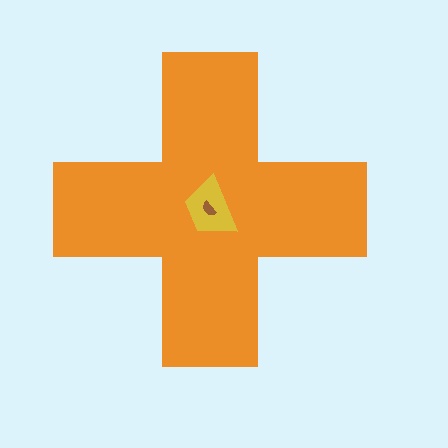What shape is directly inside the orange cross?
The yellow trapezoid.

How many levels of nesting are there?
3.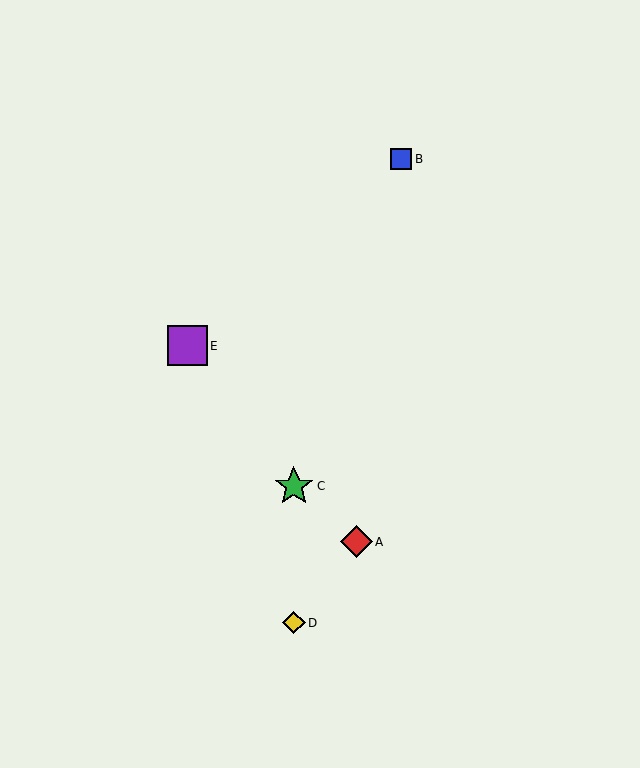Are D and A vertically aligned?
No, D is at x≈294 and A is at x≈356.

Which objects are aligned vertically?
Objects C, D are aligned vertically.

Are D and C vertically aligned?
Yes, both are at x≈294.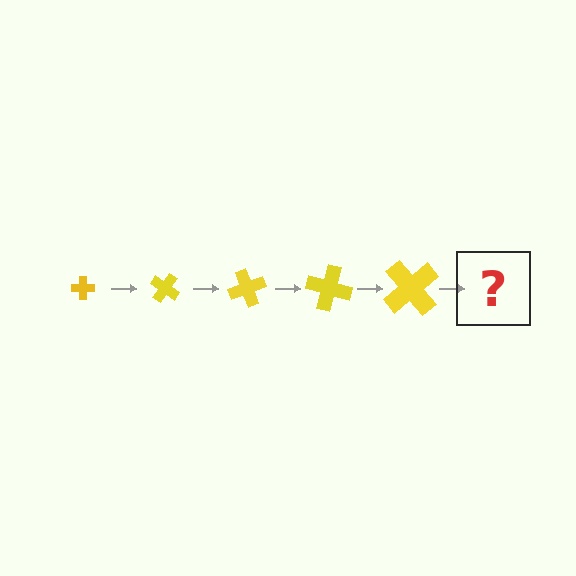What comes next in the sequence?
The next element should be a cross, larger than the previous one and rotated 175 degrees from the start.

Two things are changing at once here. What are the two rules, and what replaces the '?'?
The two rules are that the cross grows larger each step and it rotates 35 degrees each step. The '?' should be a cross, larger than the previous one and rotated 175 degrees from the start.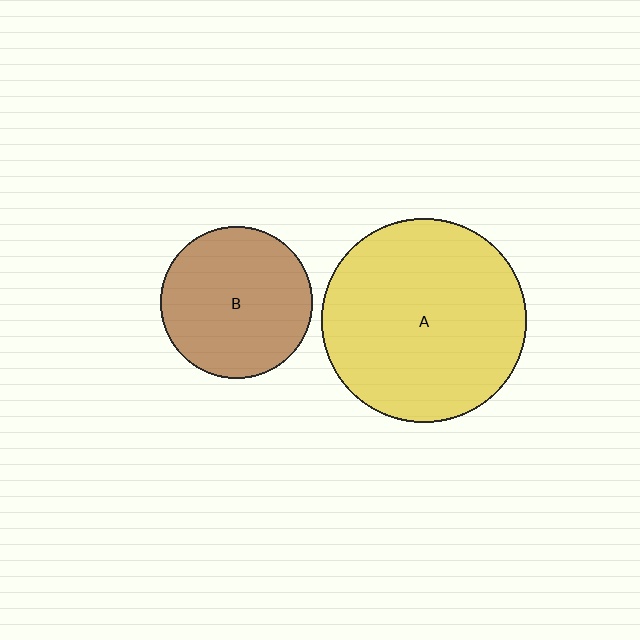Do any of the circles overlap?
No, none of the circles overlap.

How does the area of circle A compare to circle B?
Approximately 1.8 times.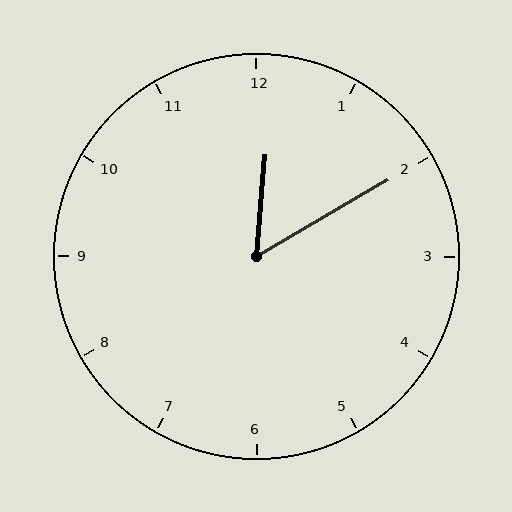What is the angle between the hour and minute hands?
Approximately 55 degrees.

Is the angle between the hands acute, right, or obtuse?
It is acute.